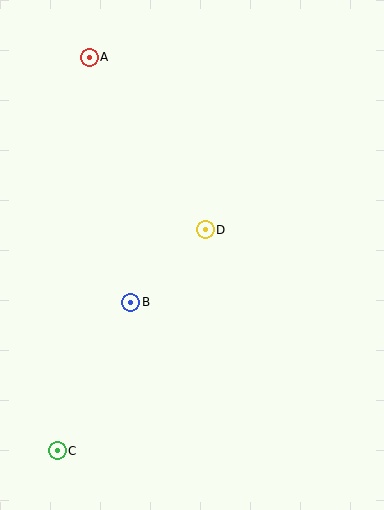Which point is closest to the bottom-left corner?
Point C is closest to the bottom-left corner.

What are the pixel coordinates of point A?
Point A is at (89, 57).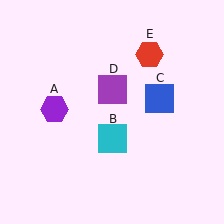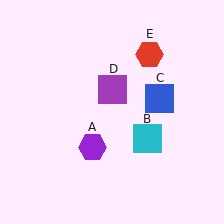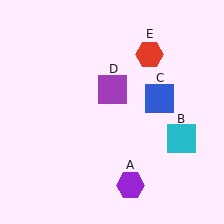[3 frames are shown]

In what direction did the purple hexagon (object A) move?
The purple hexagon (object A) moved down and to the right.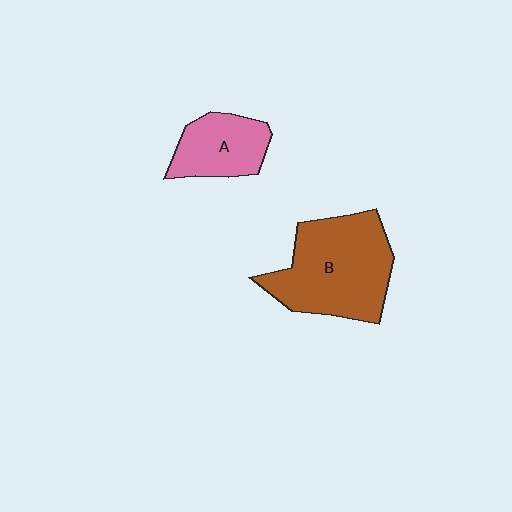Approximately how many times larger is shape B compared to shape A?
Approximately 1.9 times.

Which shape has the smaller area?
Shape A (pink).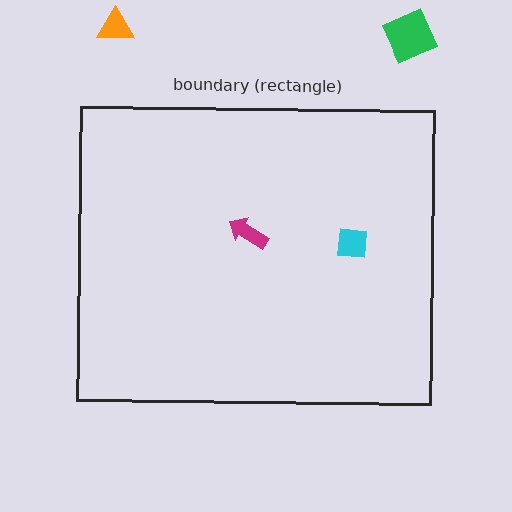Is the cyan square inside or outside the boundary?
Inside.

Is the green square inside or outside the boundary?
Outside.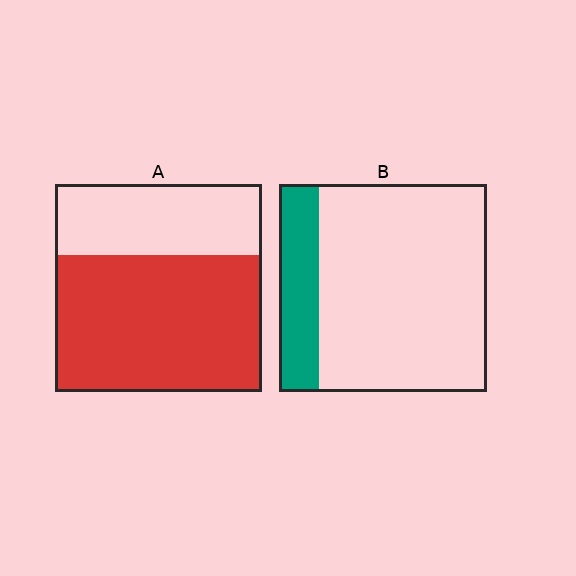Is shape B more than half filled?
No.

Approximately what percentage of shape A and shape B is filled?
A is approximately 65% and B is approximately 20%.